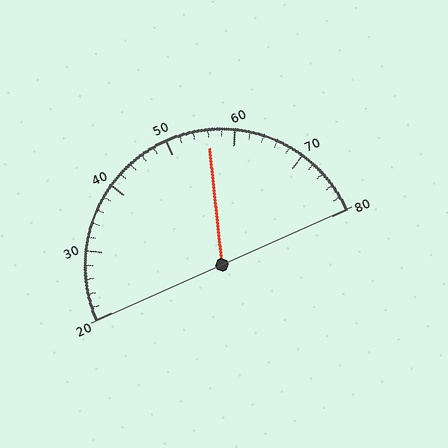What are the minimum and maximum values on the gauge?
The gauge ranges from 20 to 80.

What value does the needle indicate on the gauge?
The needle indicates approximately 56.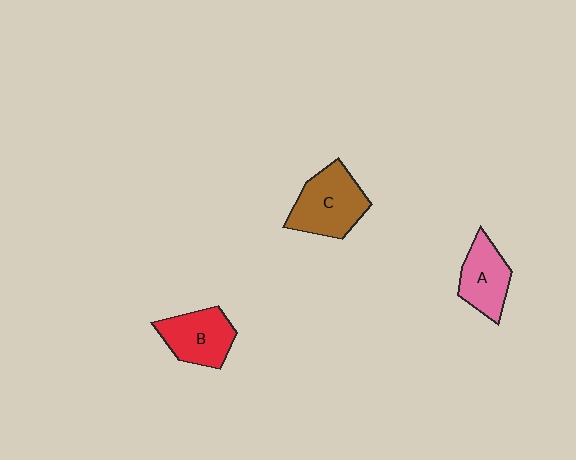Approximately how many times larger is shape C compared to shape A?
Approximately 1.3 times.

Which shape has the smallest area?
Shape A (pink).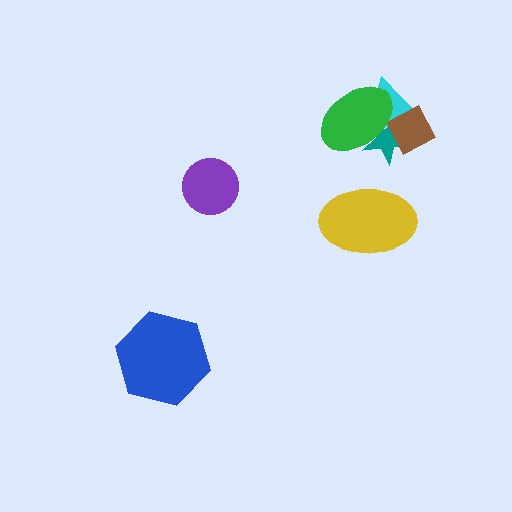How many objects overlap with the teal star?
3 objects overlap with the teal star.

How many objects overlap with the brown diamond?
3 objects overlap with the brown diamond.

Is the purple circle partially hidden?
No, no other shape covers it.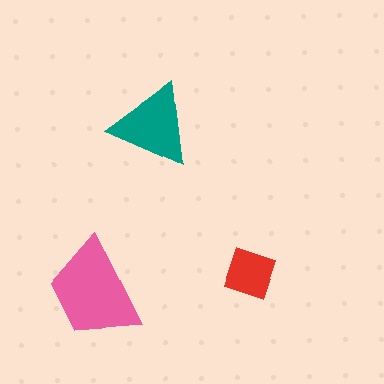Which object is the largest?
The pink trapezoid.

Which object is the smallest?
The red square.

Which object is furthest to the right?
The red square is rightmost.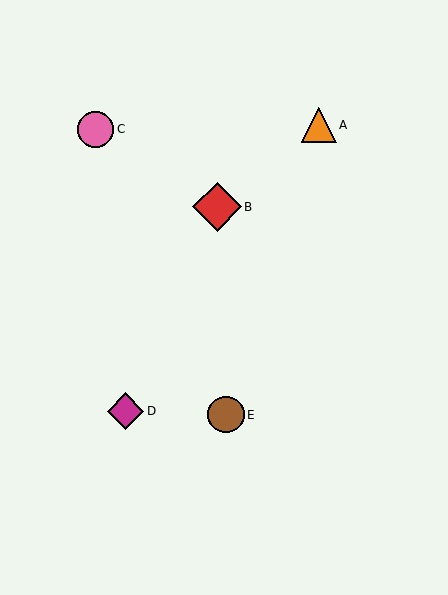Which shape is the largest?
The red diamond (labeled B) is the largest.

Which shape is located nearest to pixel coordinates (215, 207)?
The red diamond (labeled B) at (217, 207) is nearest to that location.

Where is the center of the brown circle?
The center of the brown circle is at (226, 415).